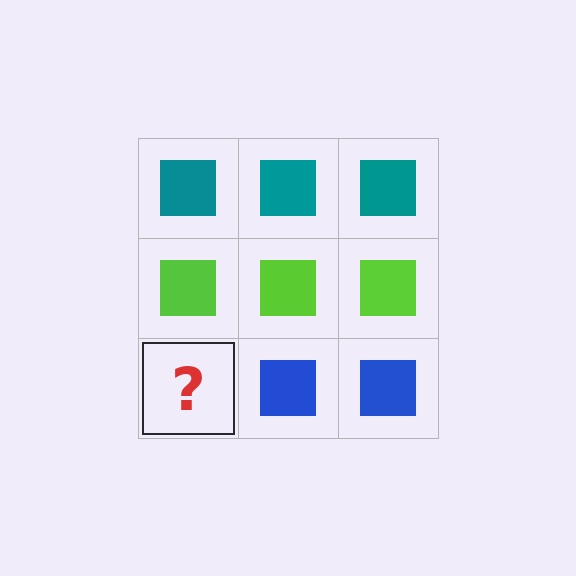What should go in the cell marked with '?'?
The missing cell should contain a blue square.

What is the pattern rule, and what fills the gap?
The rule is that each row has a consistent color. The gap should be filled with a blue square.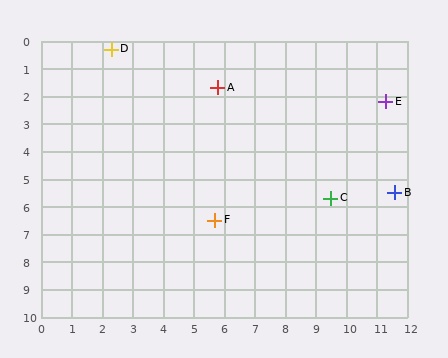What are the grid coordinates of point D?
Point D is at approximately (2.3, 0.3).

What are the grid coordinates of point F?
Point F is at approximately (5.7, 6.5).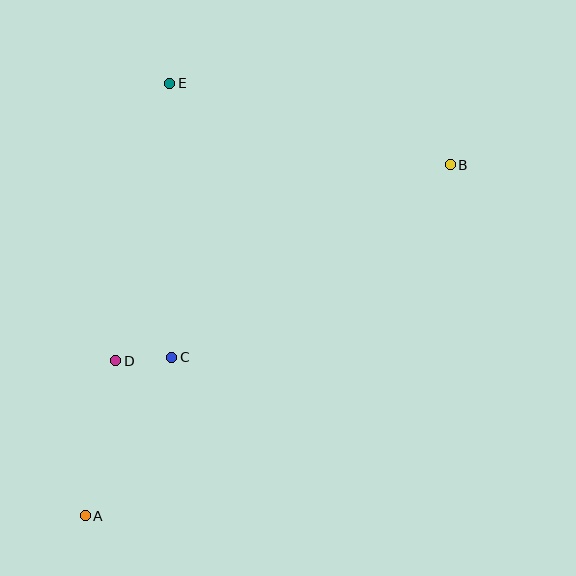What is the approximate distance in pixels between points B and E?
The distance between B and E is approximately 292 pixels.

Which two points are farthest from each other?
Points A and B are farthest from each other.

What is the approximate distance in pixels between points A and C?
The distance between A and C is approximately 181 pixels.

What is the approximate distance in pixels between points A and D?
The distance between A and D is approximately 158 pixels.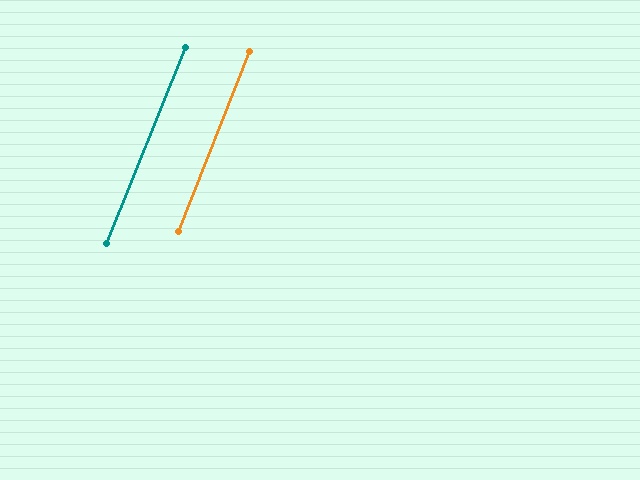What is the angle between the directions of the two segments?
Approximately 1 degree.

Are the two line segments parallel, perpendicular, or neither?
Parallel — their directions differ by only 0.7°.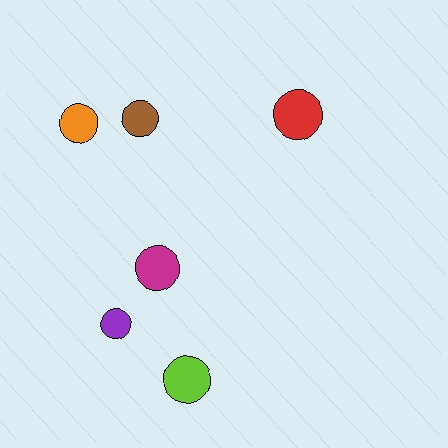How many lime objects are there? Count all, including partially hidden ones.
There is 1 lime object.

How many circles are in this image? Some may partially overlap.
There are 6 circles.